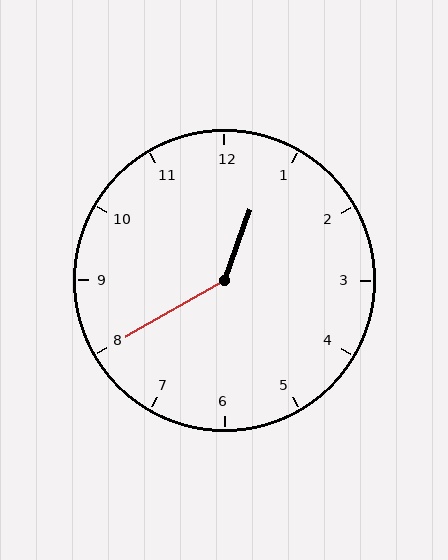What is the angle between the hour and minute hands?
Approximately 140 degrees.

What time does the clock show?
12:40.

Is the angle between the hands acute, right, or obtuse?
It is obtuse.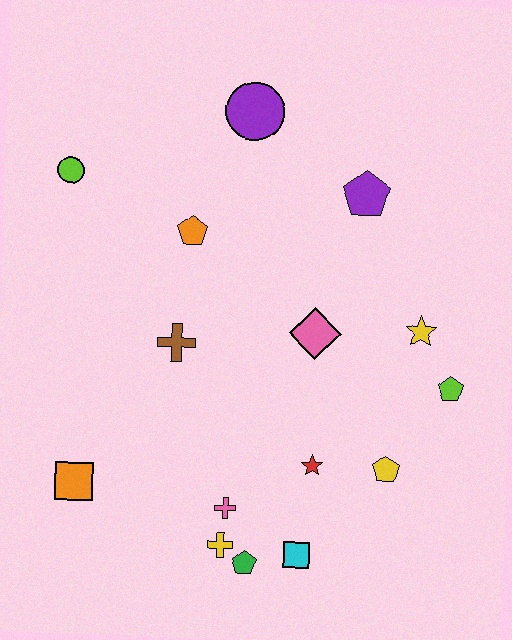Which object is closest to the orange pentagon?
The brown cross is closest to the orange pentagon.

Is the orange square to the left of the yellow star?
Yes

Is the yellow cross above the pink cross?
No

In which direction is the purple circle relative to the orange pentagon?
The purple circle is above the orange pentagon.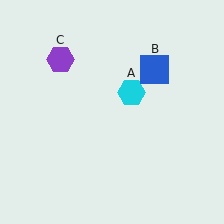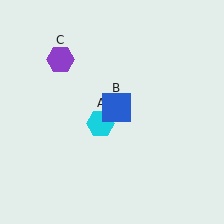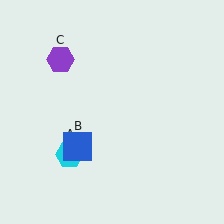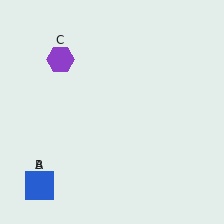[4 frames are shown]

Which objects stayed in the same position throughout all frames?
Purple hexagon (object C) remained stationary.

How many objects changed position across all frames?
2 objects changed position: cyan hexagon (object A), blue square (object B).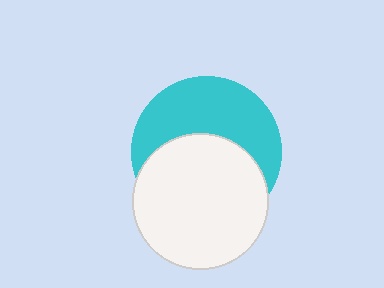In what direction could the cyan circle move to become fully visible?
The cyan circle could move up. That would shift it out from behind the white circle entirely.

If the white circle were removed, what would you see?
You would see the complete cyan circle.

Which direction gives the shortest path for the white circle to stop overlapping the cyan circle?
Moving down gives the shortest separation.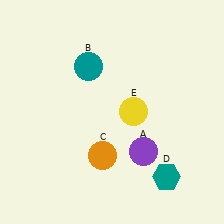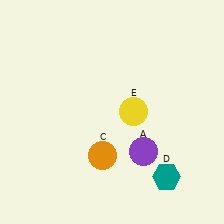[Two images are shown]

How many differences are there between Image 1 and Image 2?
There is 1 difference between the two images.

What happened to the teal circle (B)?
The teal circle (B) was removed in Image 2. It was in the top-left area of Image 1.